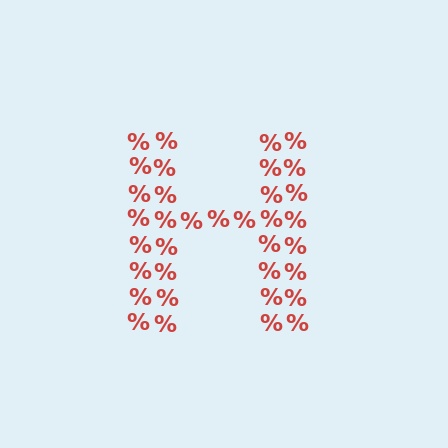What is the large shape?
The large shape is the letter H.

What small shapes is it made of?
It is made of small percent signs.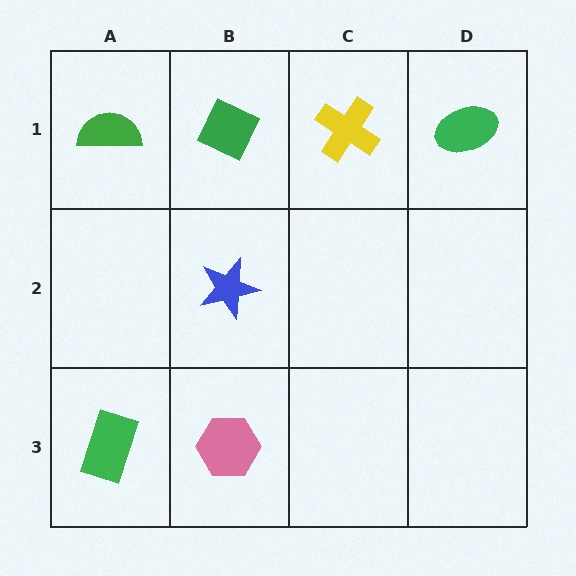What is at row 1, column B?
A green diamond.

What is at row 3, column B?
A pink hexagon.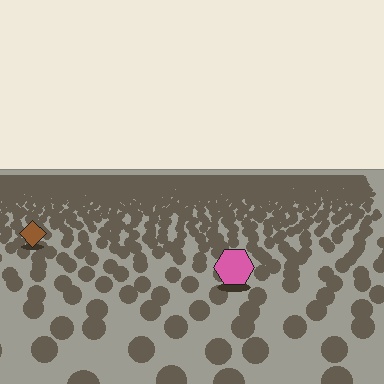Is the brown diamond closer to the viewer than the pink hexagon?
No. The pink hexagon is closer — you can tell from the texture gradient: the ground texture is coarser near it.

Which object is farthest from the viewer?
The brown diamond is farthest from the viewer. It appears smaller and the ground texture around it is denser.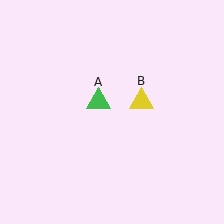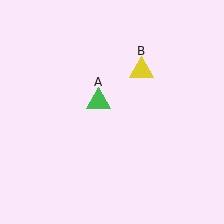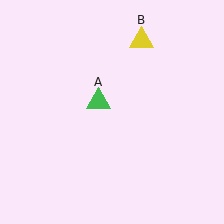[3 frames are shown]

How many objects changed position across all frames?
1 object changed position: yellow triangle (object B).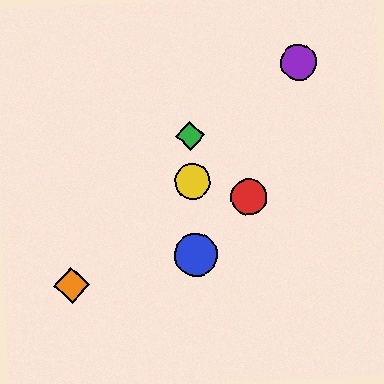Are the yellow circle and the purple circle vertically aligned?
No, the yellow circle is at x≈192 and the purple circle is at x≈299.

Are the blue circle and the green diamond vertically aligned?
Yes, both are at x≈196.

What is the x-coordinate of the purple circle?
The purple circle is at x≈299.